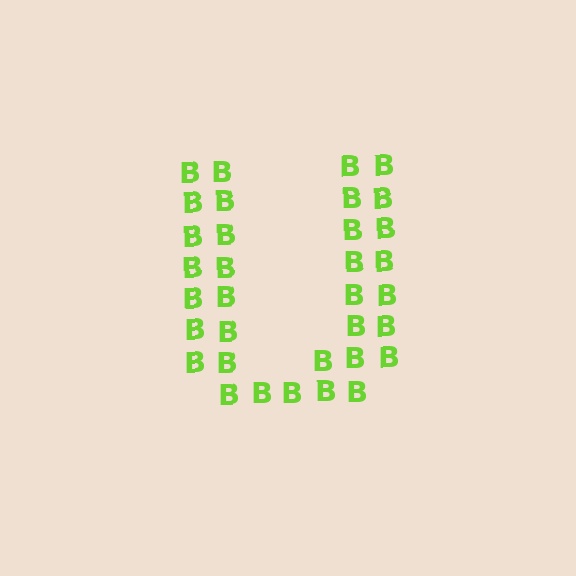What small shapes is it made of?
It is made of small letter B's.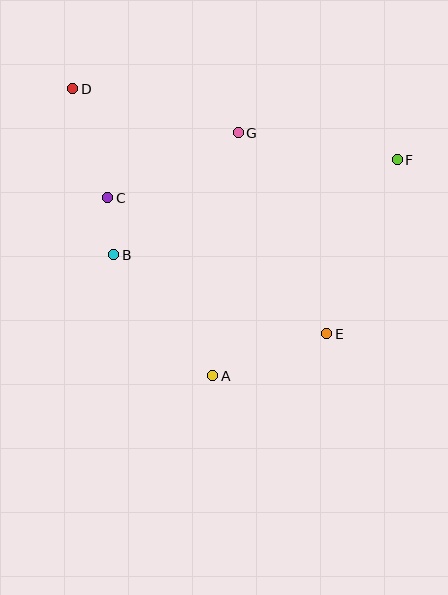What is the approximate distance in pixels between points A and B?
The distance between A and B is approximately 156 pixels.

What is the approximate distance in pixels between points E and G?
The distance between E and G is approximately 220 pixels.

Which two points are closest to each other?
Points B and C are closest to each other.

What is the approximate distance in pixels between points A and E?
The distance between A and E is approximately 122 pixels.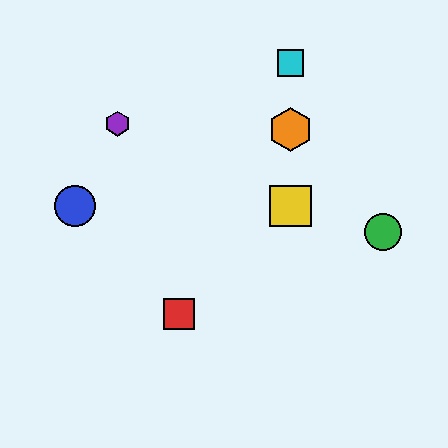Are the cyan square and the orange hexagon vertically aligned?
Yes, both are at x≈290.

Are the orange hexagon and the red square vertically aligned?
No, the orange hexagon is at x≈290 and the red square is at x≈179.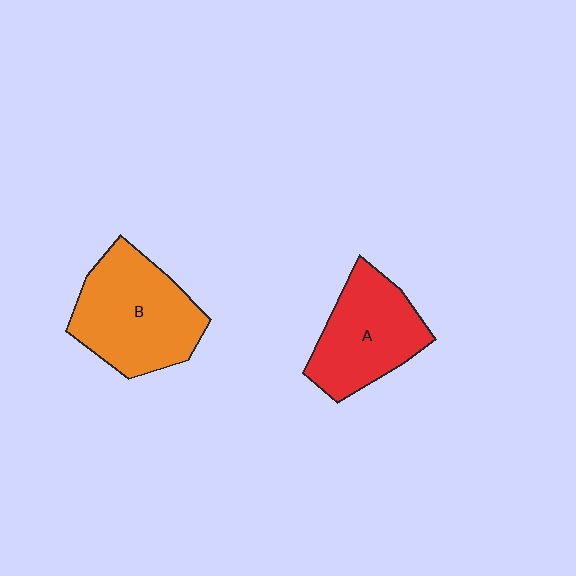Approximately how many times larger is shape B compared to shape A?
Approximately 1.2 times.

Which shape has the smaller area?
Shape A (red).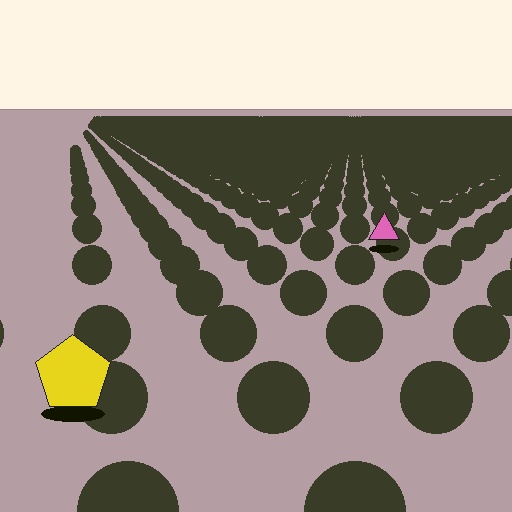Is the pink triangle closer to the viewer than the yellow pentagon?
No. The yellow pentagon is closer — you can tell from the texture gradient: the ground texture is coarser near it.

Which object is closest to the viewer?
The yellow pentagon is closest. The texture marks near it are larger and more spread out.